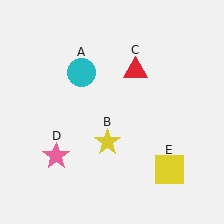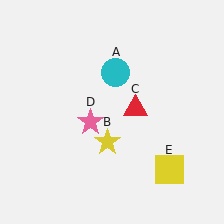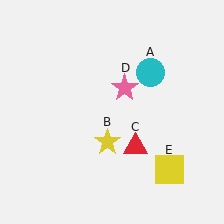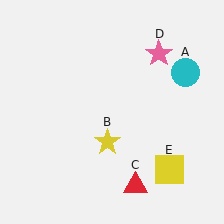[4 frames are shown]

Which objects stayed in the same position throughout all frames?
Yellow star (object B) and yellow square (object E) remained stationary.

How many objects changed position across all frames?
3 objects changed position: cyan circle (object A), red triangle (object C), pink star (object D).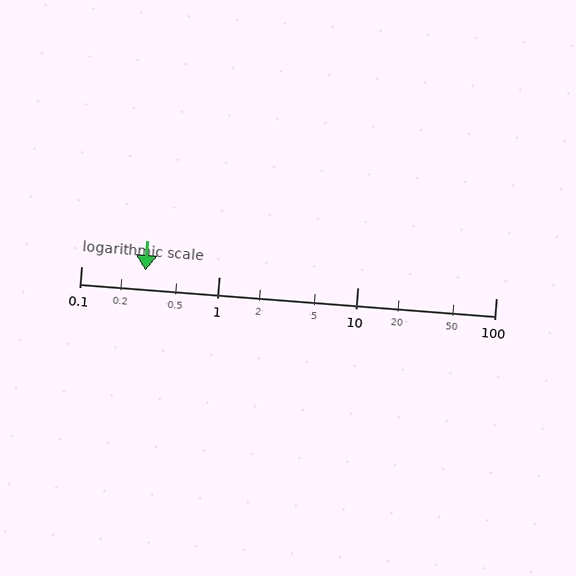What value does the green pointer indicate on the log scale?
The pointer indicates approximately 0.29.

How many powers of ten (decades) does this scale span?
The scale spans 3 decades, from 0.1 to 100.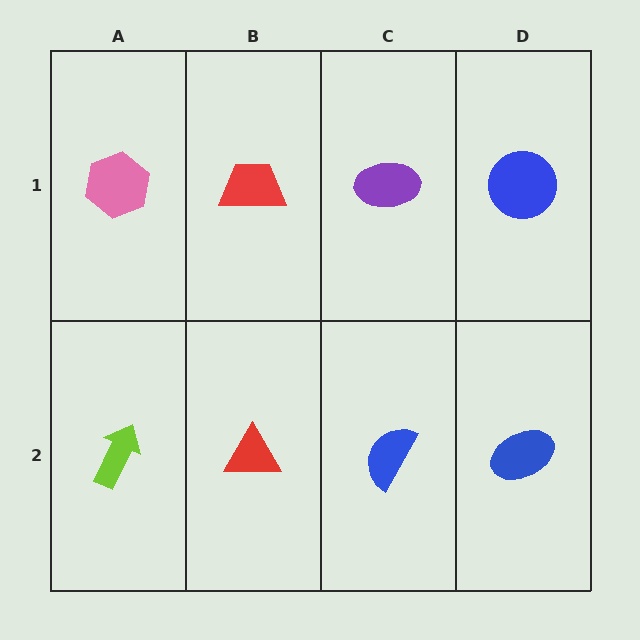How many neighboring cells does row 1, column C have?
3.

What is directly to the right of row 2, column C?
A blue ellipse.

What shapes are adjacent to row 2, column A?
A pink hexagon (row 1, column A), a red triangle (row 2, column B).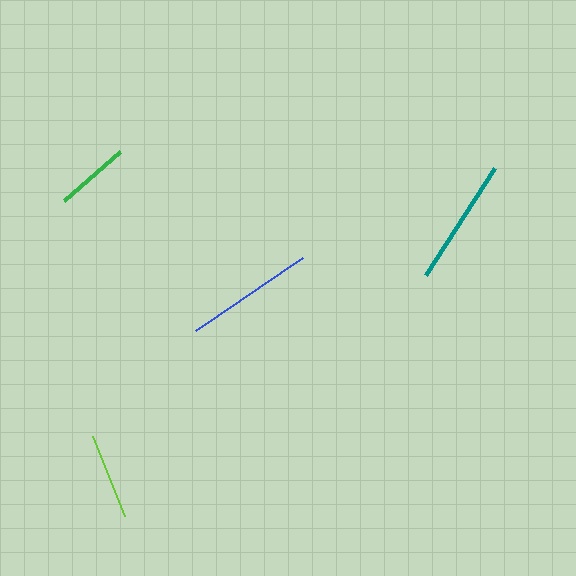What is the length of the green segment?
The green segment is approximately 74 pixels long.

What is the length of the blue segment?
The blue segment is approximately 129 pixels long.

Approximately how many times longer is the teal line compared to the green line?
The teal line is approximately 1.7 times the length of the green line.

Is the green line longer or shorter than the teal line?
The teal line is longer than the green line.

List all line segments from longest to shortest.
From longest to shortest: blue, teal, lime, green.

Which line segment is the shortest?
The green line is the shortest at approximately 74 pixels.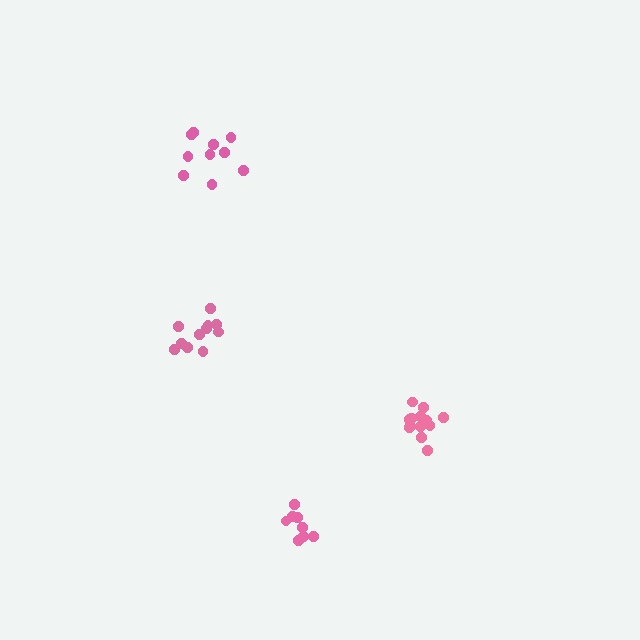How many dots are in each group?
Group 1: 11 dots, Group 2: 14 dots, Group 3: 10 dots, Group 4: 8 dots (43 total).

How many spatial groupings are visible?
There are 4 spatial groupings.